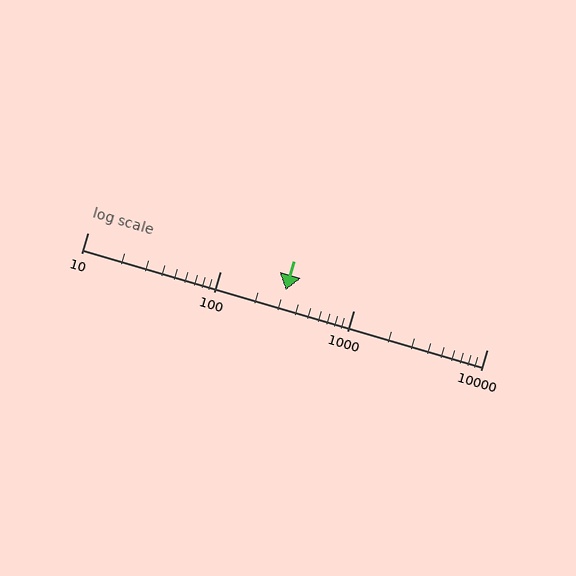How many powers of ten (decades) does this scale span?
The scale spans 3 decades, from 10 to 10000.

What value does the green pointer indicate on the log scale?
The pointer indicates approximately 310.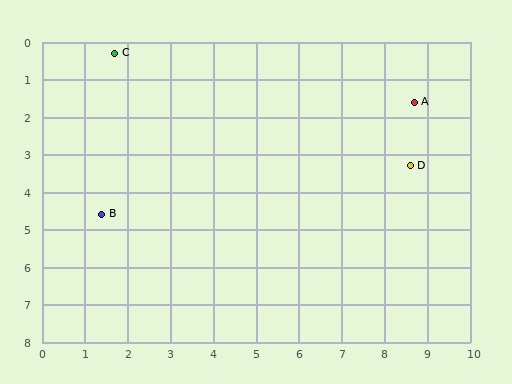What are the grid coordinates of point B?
Point B is at approximately (1.4, 4.6).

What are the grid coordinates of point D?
Point D is at approximately (8.6, 3.3).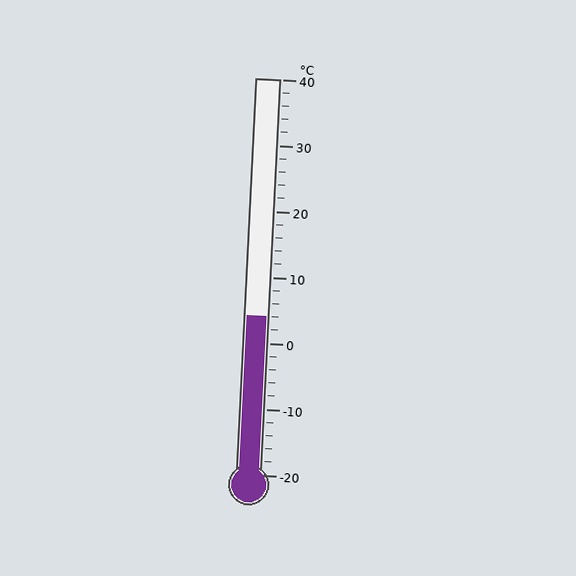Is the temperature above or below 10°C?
The temperature is below 10°C.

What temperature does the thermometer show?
The thermometer shows approximately 4°C.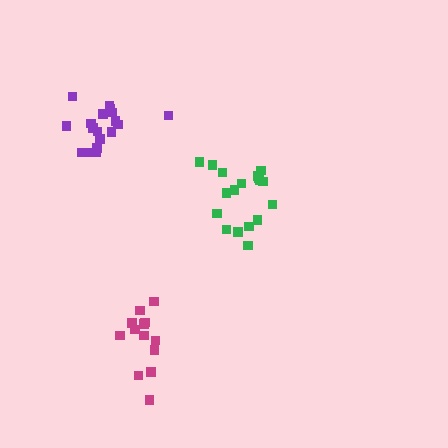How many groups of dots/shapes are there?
There are 3 groups.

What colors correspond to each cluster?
The clusters are colored: green, magenta, purple.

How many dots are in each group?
Group 1: 18 dots, Group 2: 13 dots, Group 3: 18 dots (49 total).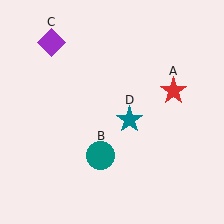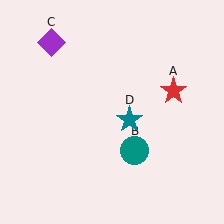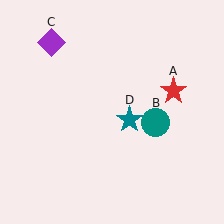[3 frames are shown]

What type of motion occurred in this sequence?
The teal circle (object B) rotated counterclockwise around the center of the scene.